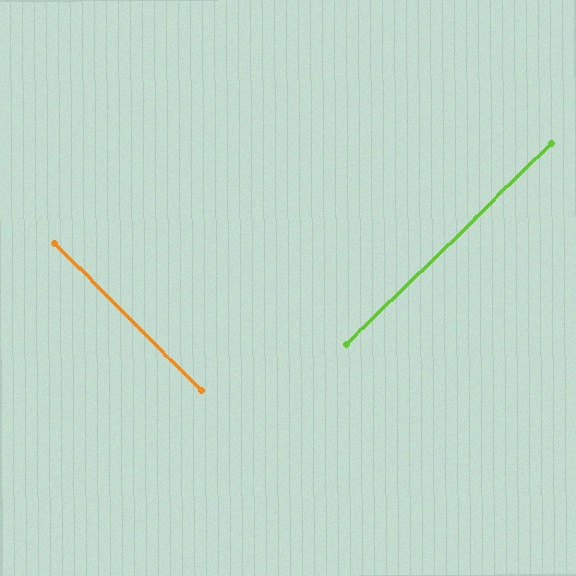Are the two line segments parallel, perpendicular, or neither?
Perpendicular — they meet at approximately 89°.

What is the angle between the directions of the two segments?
Approximately 89 degrees.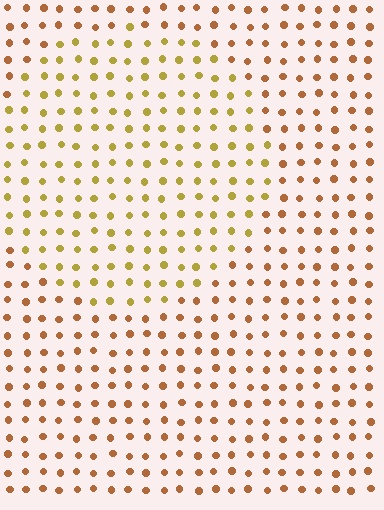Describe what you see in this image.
The image is filled with small brown elements in a uniform arrangement. A circle-shaped region is visible where the elements are tinted to a slightly different hue, forming a subtle color boundary.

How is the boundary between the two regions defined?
The boundary is defined purely by a slight shift in hue (about 31 degrees). Spacing, size, and orientation are identical on both sides.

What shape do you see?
I see a circle.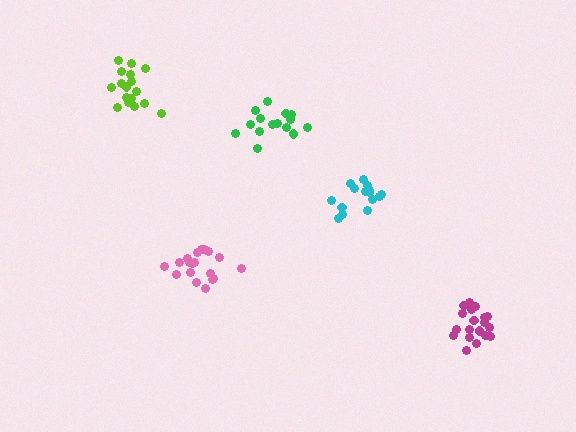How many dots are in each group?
Group 1: 18 dots, Group 2: 15 dots, Group 3: 19 dots, Group 4: 19 dots, Group 5: 15 dots (86 total).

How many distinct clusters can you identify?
There are 5 distinct clusters.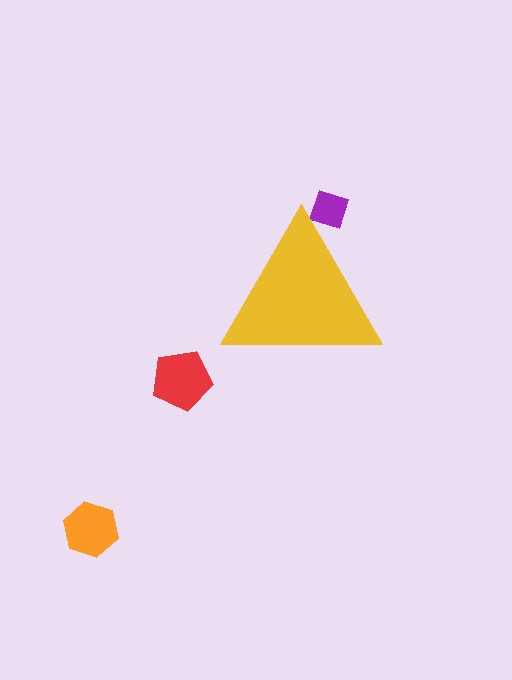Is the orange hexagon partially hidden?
No, the orange hexagon is fully visible.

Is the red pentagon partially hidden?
No, the red pentagon is fully visible.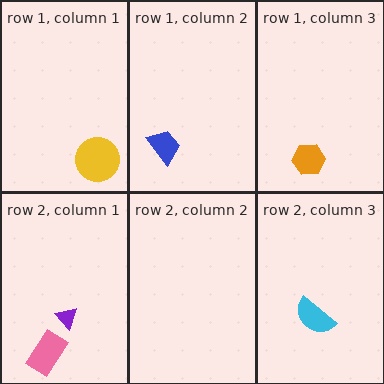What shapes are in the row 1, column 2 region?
The blue trapezoid.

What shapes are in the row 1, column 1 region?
The yellow circle.